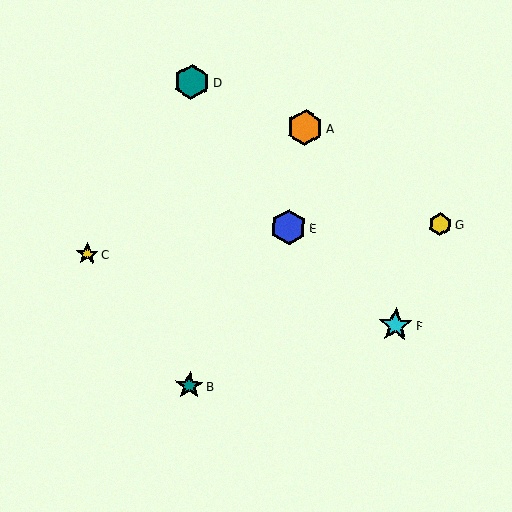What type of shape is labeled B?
Shape B is a teal star.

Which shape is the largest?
The teal hexagon (labeled D) is the largest.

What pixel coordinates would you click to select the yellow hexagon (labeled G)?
Click at (440, 225) to select the yellow hexagon G.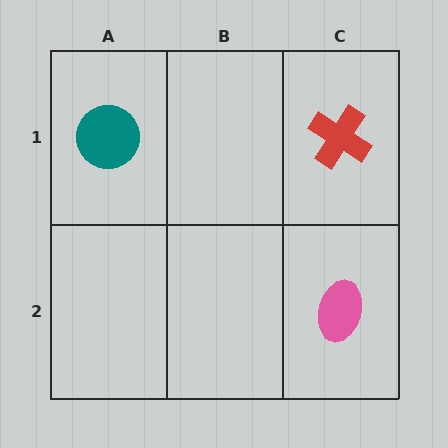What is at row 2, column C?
A pink ellipse.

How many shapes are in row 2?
1 shape.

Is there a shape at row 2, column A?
No, that cell is empty.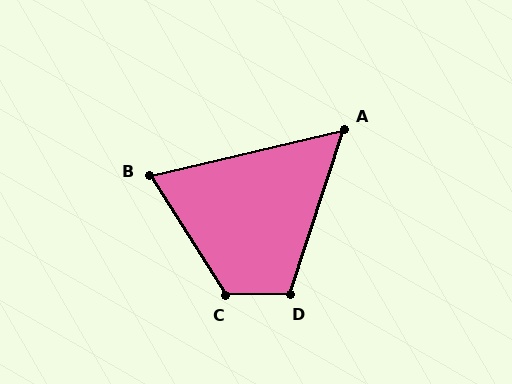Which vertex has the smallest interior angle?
A, at approximately 59 degrees.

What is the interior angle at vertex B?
Approximately 71 degrees (acute).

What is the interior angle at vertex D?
Approximately 109 degrees (obtuse).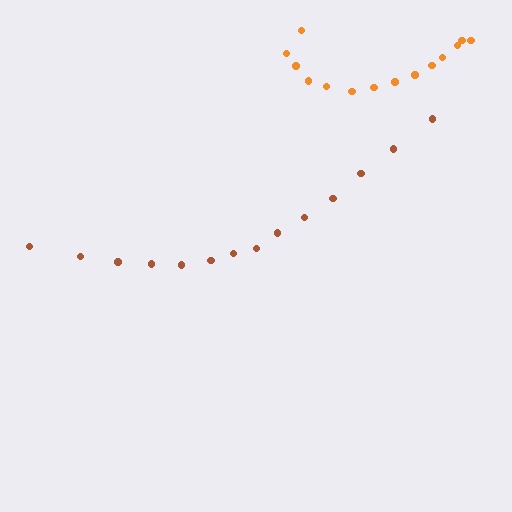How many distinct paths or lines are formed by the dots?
There are 2 distinct paths.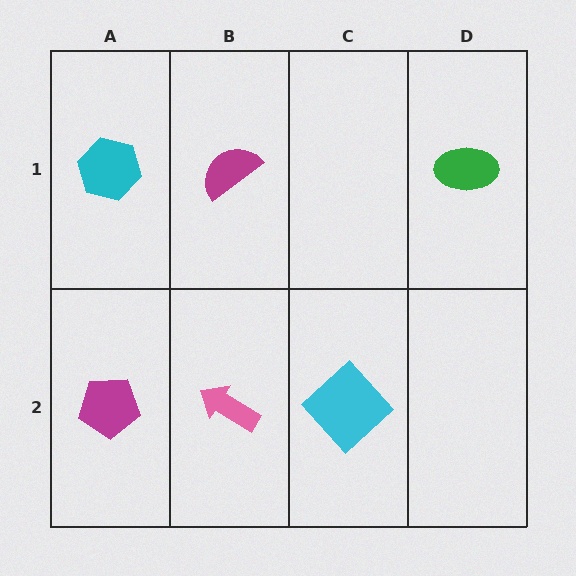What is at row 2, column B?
A pink arrow.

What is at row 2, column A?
A magenta pentagon.